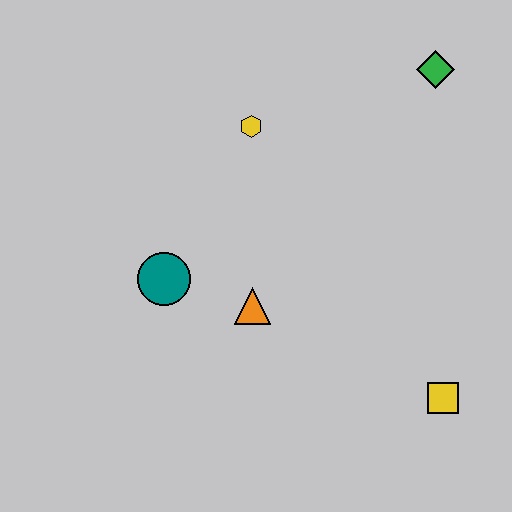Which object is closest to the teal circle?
The orange triangle is closest to the teal circle.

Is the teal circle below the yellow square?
No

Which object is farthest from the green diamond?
The teal circle is farthest from the green diamond.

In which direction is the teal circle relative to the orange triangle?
The teal circle is to the left of the orange triangle.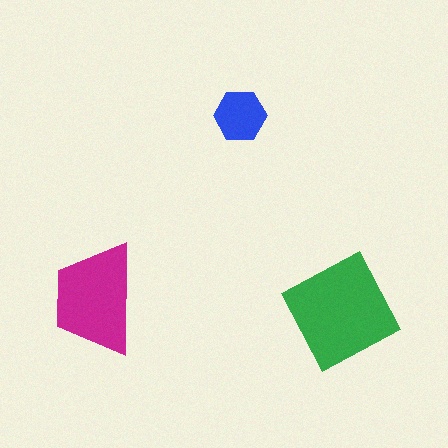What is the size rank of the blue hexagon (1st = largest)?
3rd.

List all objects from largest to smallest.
The green square, the magenta trapezoid, the blue hexagon.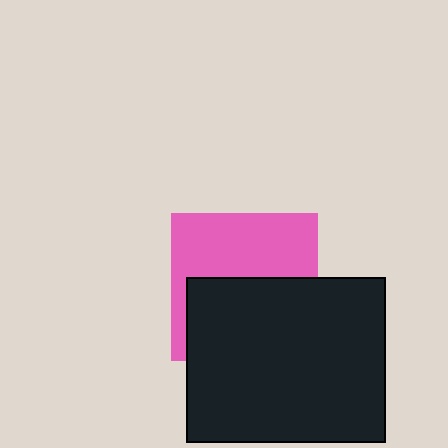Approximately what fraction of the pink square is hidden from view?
Roughly 51% of the pink square is hidden behind the black rectangle.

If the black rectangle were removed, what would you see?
You would see the complete pink square.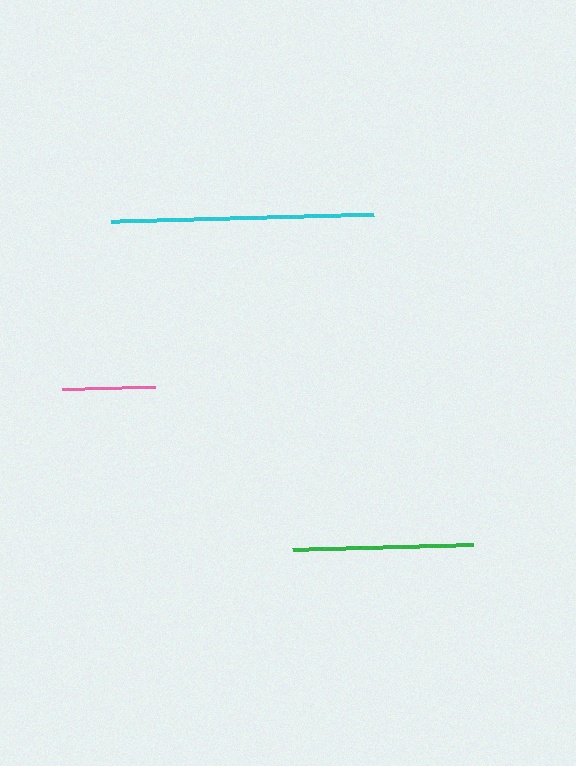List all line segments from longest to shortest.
From longest to shortest: cyan, green, pink.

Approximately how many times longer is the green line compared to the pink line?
The green line is approximately 1.9 times the length of the pink line.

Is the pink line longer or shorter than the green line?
The green line is longer than the pink line.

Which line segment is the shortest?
The pink line is the shortest at approximately 93 pixels.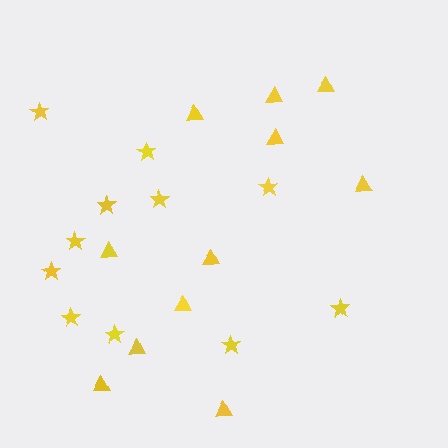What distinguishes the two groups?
There are 2 groups: one group of triangles (11) and one group of stars (11).